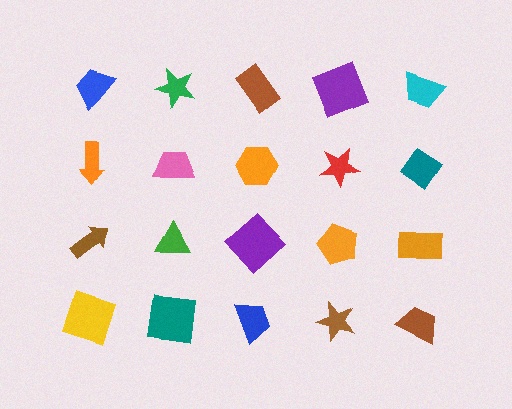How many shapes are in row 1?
5 shapes.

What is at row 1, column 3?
A brown rectangle.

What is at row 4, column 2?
A teal square.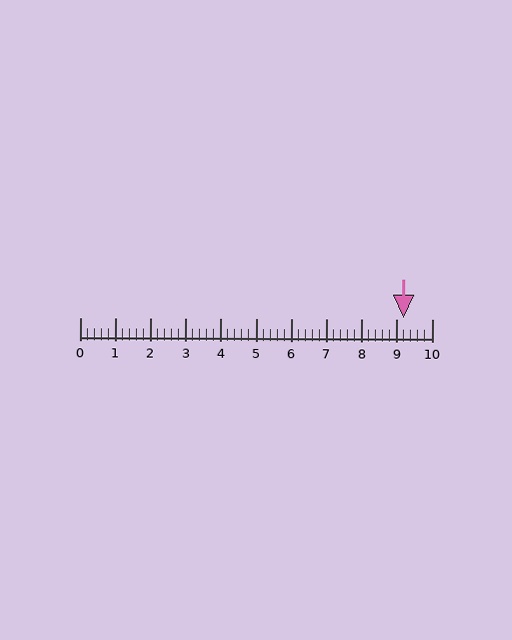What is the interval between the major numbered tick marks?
The major tick marks are spaced 1 units apart.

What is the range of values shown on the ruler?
The ruler shows values from 0 to 10.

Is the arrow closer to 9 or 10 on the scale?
The arrow is closer to 9.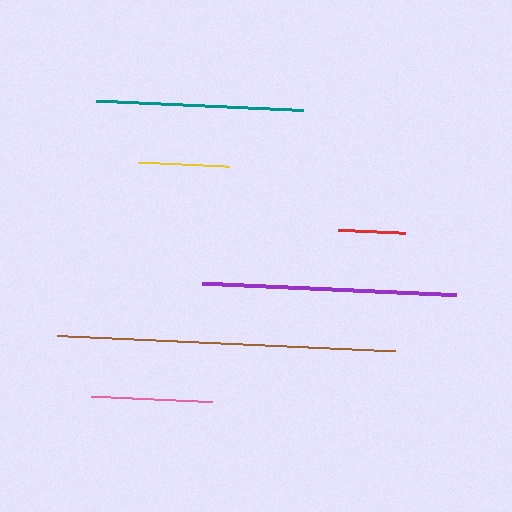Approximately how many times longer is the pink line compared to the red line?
The pink line is approximately 1.8 times the length of the red line.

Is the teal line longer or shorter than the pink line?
The teal line is longer than the pink line.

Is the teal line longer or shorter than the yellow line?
The teal line is longer than the yellow line.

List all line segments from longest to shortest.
From longest to shortest: brown, purple, teal, pink, yellow, red.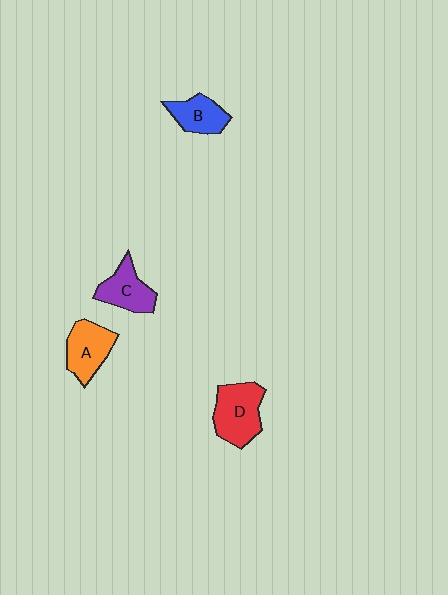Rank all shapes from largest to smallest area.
From largest to smallest: D (red), A (orange), C (purple), B (blue).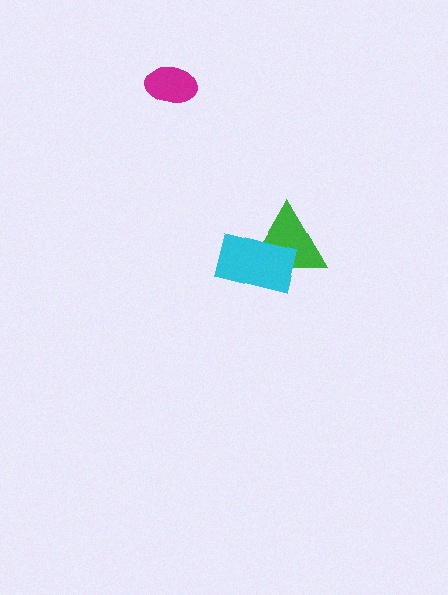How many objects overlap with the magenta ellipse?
0 objects overlap with the magenta ellipse.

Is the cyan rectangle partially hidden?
No, no other shape covers it.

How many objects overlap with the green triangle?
1 object overlaps with the green triangle.